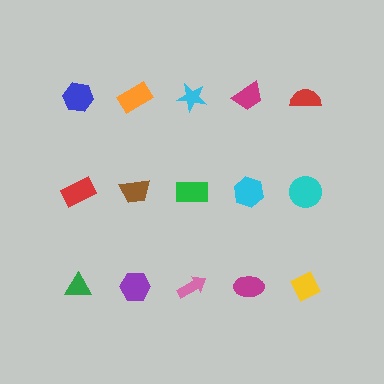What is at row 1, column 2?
An orange rectangle.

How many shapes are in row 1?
5 shapes.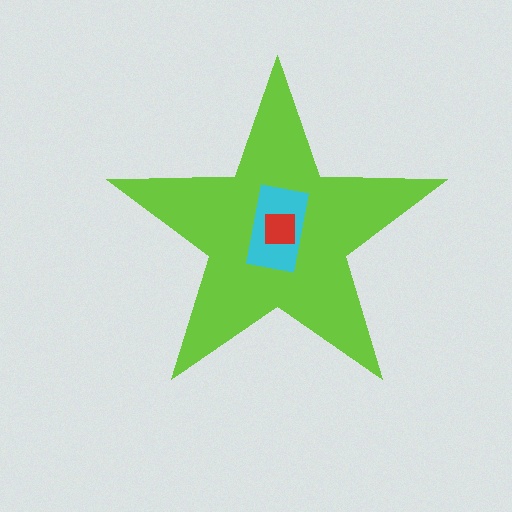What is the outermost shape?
The lime star.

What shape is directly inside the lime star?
The cyan rectangle.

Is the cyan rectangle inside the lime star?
Yes.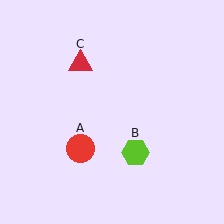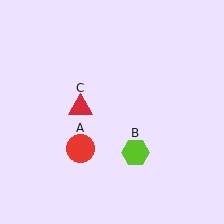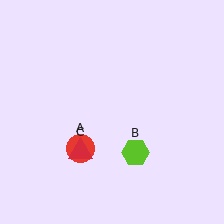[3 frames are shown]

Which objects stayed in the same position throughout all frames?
Red circle (object A) and lime hexagon (object B) remained stationary.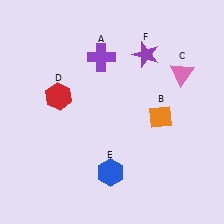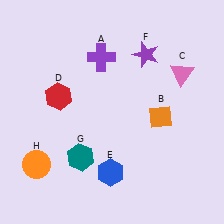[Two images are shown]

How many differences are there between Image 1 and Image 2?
There are 2 differences between the two images.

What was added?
A teal hexagon (G), an orange circle (H) were added in Image 2.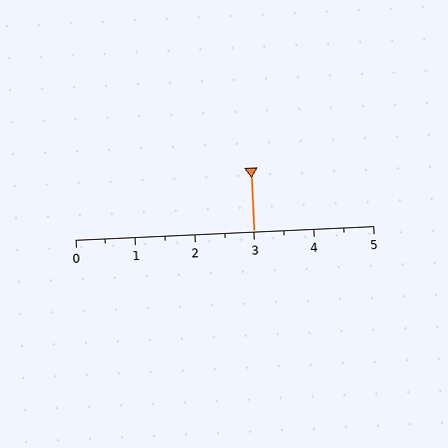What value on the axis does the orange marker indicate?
The marker indicates approximately 3.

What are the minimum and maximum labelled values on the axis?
The axis runs from 0 to 5.